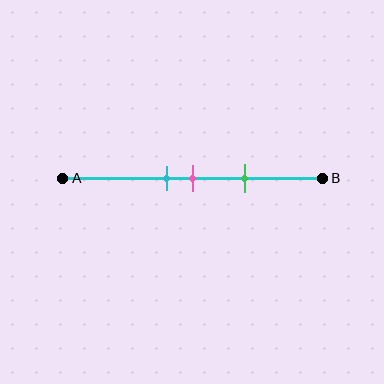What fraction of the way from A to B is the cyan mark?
The cyan mark is approximately 40% (0.4) of the way from A to B.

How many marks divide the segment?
There are 3 marks dividing the segment.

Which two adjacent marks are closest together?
The cyan and pink marks are the closest adjacent pair.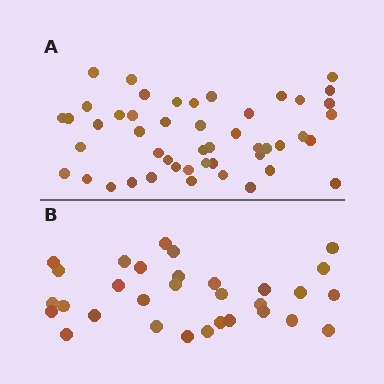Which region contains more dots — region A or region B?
Region A (the top region) has more dots.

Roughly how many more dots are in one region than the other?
Region A has approximately 15 more dots than region B.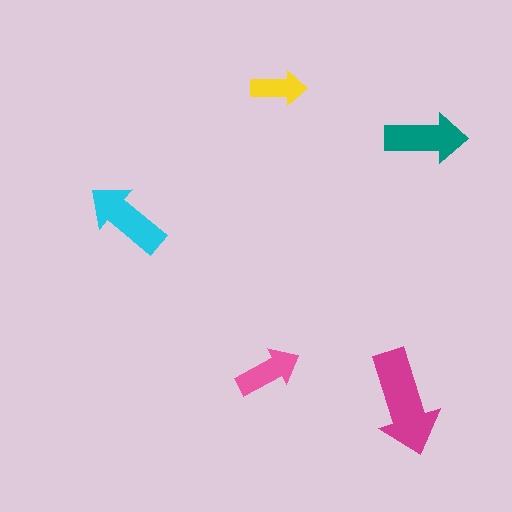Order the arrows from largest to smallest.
the magenta one, the cyan one, the teal one, the pink one, the yellow one.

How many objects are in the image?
There are 5 objects in the image.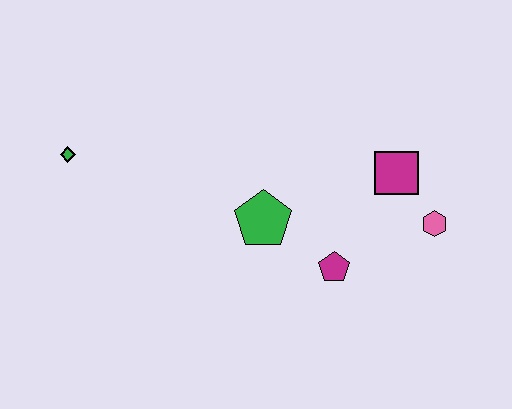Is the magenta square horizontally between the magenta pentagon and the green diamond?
No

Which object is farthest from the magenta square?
The green diamond is farthest from the magenta square.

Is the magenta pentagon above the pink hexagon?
No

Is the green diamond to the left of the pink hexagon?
Yes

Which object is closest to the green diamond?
The green pentagon is closest to the green diamond.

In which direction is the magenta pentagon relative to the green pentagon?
The magenta pentagon is to the right of the green pentagon.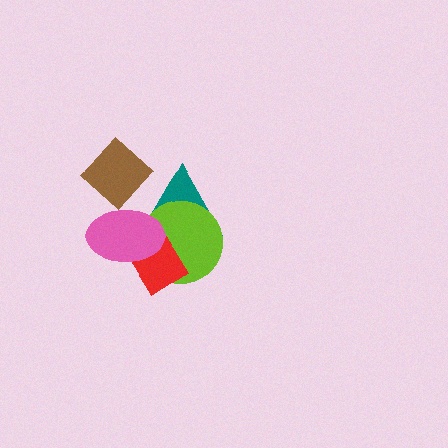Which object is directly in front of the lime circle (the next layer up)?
The red diamond is directly in front of the lime circle.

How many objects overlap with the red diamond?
3 objects overlap with the red diamond.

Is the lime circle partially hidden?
Yes, it is partially covered by another shape.